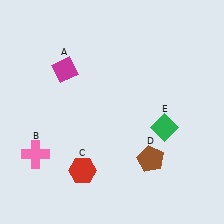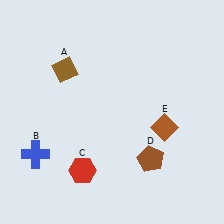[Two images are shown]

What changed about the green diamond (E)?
In Image 1, E is green. In Image 2, it changed to brown.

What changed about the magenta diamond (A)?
In Image 1, A is magenta. In Image 2, it changed to brown.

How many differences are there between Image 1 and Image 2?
There are 3 differences between the two images.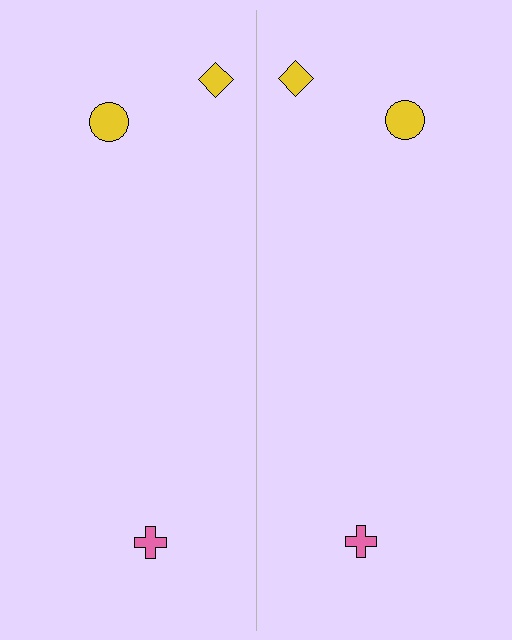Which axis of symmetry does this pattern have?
The pattern has a vertical axis of symmetry running through the center of the image.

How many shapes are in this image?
There are 6 shapes in this image.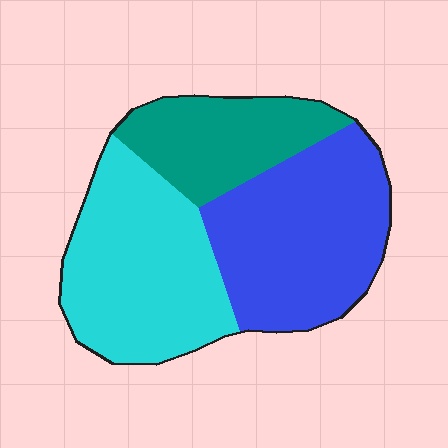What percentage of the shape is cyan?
Cyan takes up about three eighths (3/8) of the shape.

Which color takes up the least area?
Teal, at roughly 20%.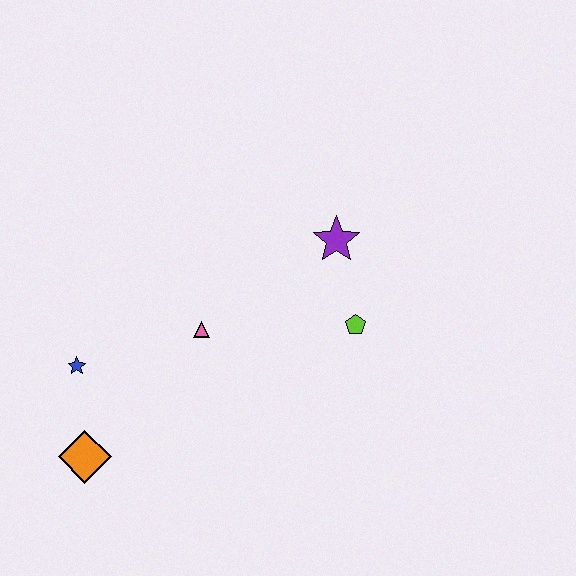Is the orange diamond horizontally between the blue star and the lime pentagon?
Yes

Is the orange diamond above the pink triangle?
No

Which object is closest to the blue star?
The orange diamond is closest to the blue star.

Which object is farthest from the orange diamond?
The purple star is farthest from the orange diamond.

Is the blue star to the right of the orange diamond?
No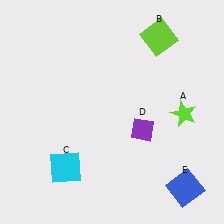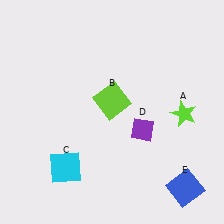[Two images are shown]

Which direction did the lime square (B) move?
The lime square (B) moved down.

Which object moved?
The lime square (B) moved down.